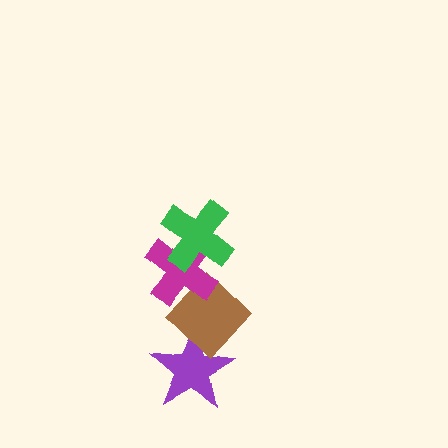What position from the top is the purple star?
The purple star is 4th from the top.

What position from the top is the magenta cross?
The magenta cross is 2nd from the top.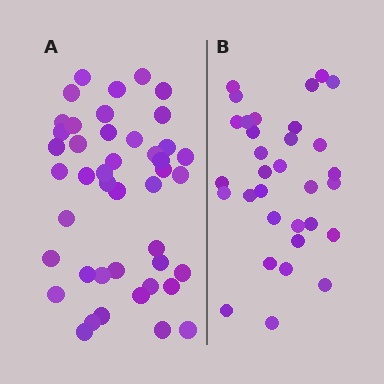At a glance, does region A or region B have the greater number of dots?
Region A (the left region) has more dots.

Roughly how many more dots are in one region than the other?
Region A has roughly 12 or so more dots than region B.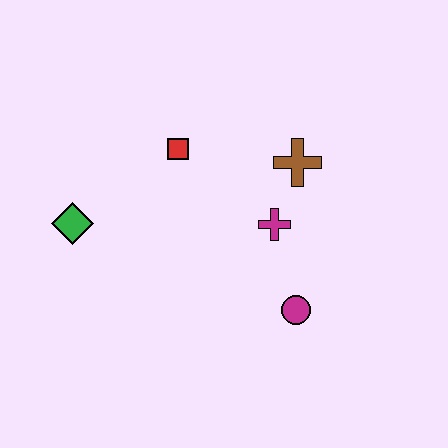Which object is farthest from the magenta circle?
The green diamond is farthest from the magenta circle.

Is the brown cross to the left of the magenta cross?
No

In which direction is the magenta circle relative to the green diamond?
The magenta circle is to the right of the green diamond.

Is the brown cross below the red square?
Yes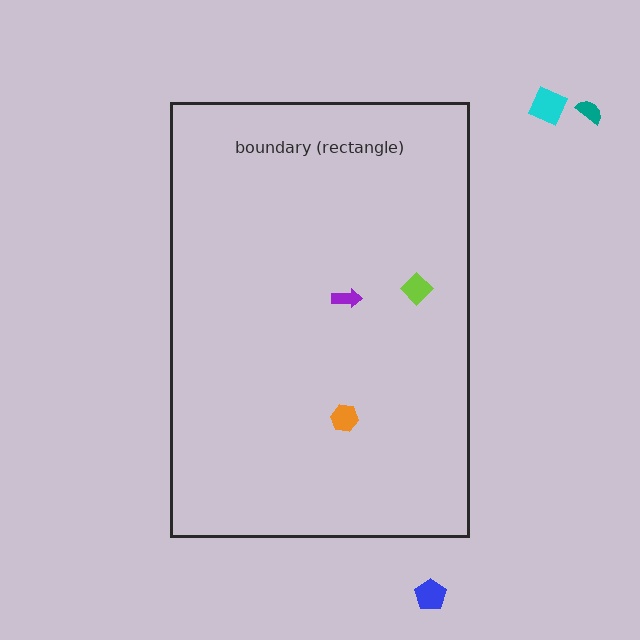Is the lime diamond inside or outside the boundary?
Inside.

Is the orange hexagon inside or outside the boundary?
Inside.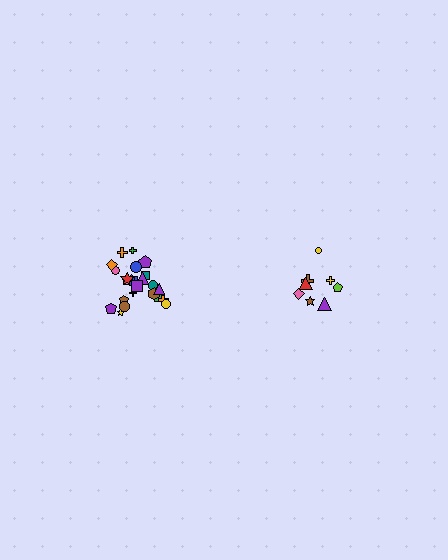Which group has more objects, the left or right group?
The left group.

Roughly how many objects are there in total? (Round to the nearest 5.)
Roughly 35 objects in total.